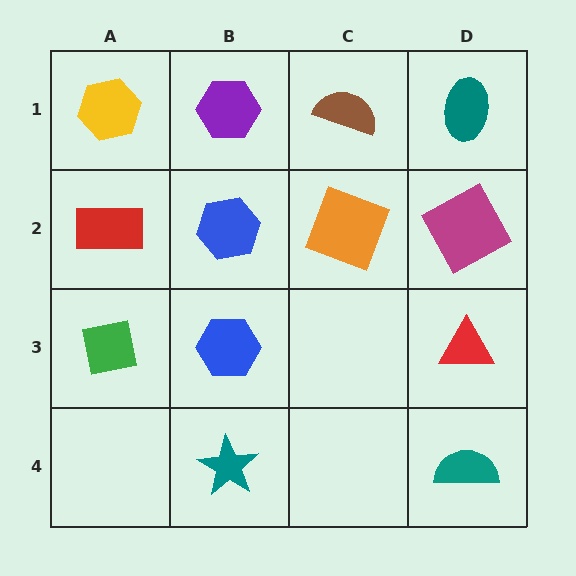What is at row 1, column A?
A yellow hexagon.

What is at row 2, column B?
A blue hexagon.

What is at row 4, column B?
A teal star.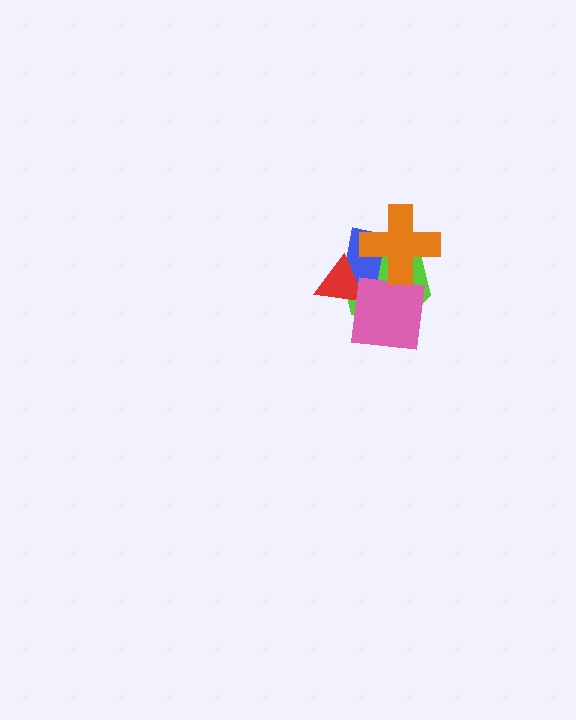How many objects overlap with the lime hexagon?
4 objects overlap with the lime hexagon.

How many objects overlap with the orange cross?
2 objects overlap with the orange cross.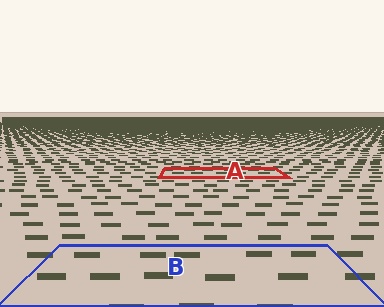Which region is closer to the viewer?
Region B is closer. The texture elements there are larger and more spread out.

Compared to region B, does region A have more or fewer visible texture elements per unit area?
Region A has more texture elements per unit area — they are packed more densely because it is farther away.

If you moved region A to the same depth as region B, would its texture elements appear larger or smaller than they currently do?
They would appear larger. At a closer depth, the same texture elements are projected at a bigger on-screen size.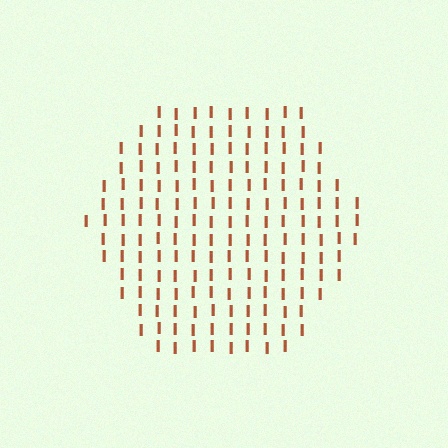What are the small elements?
The small elements are letter I's.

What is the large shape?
The large shape is a hexagon.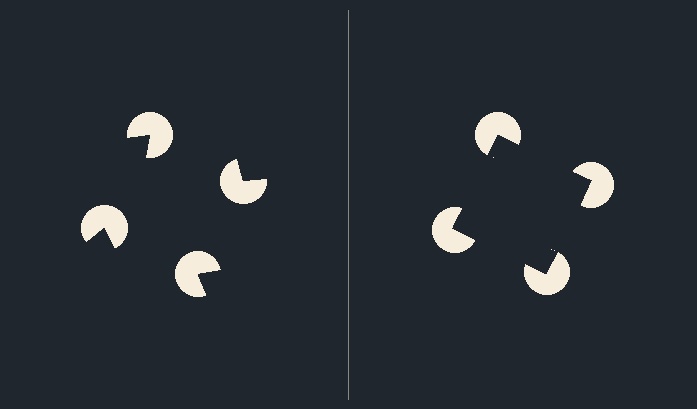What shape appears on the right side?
An illusory square.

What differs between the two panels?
The pac-man discs are positioned identically on both sides; only the wedge orientations differ. On the right they align to a square; on the left they are misaligned.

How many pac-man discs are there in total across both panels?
8 — 4 on each side.